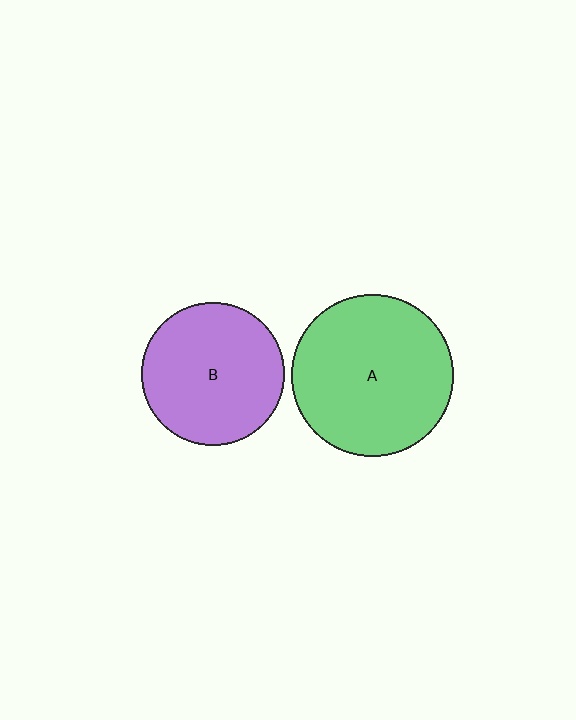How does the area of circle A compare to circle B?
Approximately 1.3 times.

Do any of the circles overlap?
No, none of the circles overlap.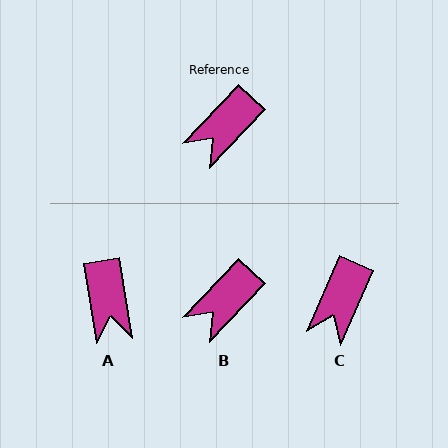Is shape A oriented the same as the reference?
No, it is off by about 53 degrees.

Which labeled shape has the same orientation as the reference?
B.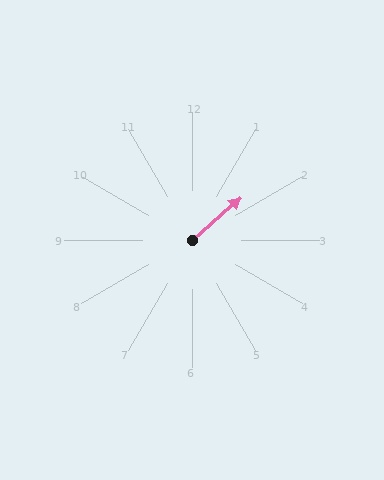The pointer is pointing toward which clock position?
Roughly 2 o'clock.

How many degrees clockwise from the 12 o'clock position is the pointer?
Approximately 49 degrees.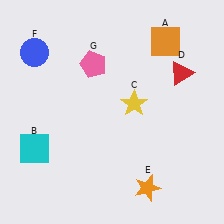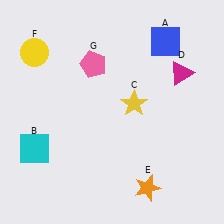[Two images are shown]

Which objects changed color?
A changed from orange to blue. D changed from red to magenta. F changed from blue to yellow.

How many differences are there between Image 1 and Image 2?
There are 3 differences between the two images.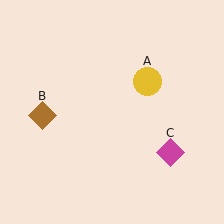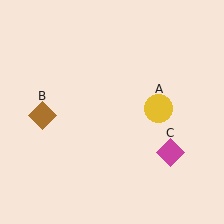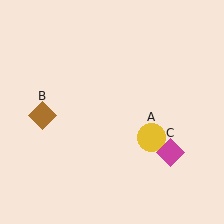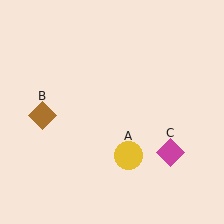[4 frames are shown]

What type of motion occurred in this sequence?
The yellow circle (object A) rotated clockwise around the center of the scene.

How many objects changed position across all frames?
1 object changed position: yellow circle (object A).